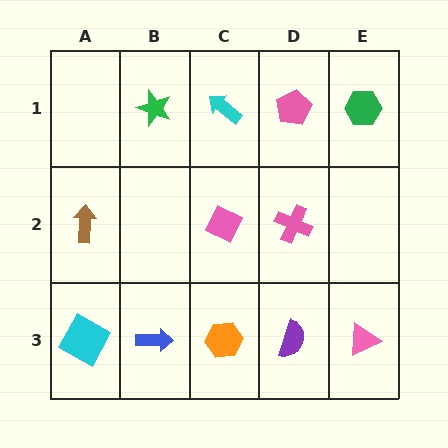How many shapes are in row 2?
3 shapes.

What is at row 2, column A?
A brown arrow.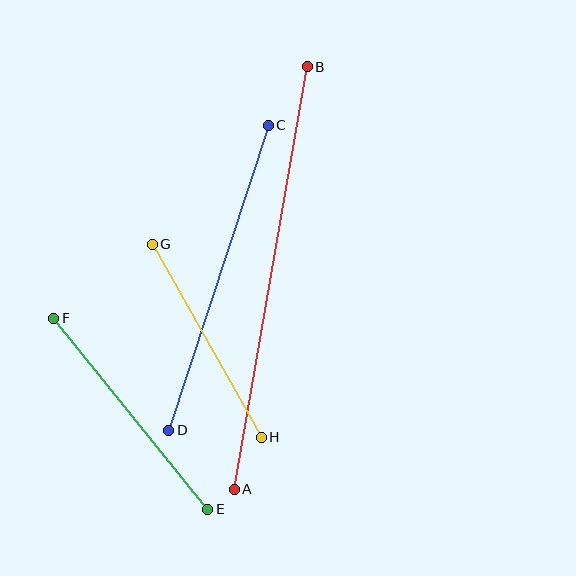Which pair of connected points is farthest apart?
Points A and B are farthest apart.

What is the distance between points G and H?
The distance is approximately 221 pixels.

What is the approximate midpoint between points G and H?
The midpoint is at approximately (207, 341) pixels.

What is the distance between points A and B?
The distance is approximately 429 pixels.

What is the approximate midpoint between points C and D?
The midpoint is at approximately (218, 278) pixels.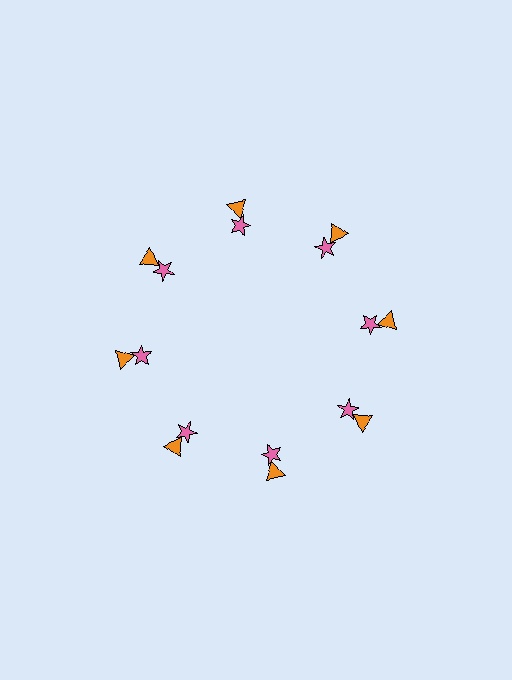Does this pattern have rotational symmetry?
Yes, this pattern has 8-fold rotational symmetry. It looks the same after rotating 45 degrees around the center.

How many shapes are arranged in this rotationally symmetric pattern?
There are 16 shapes, arranged in 8 groups of 2.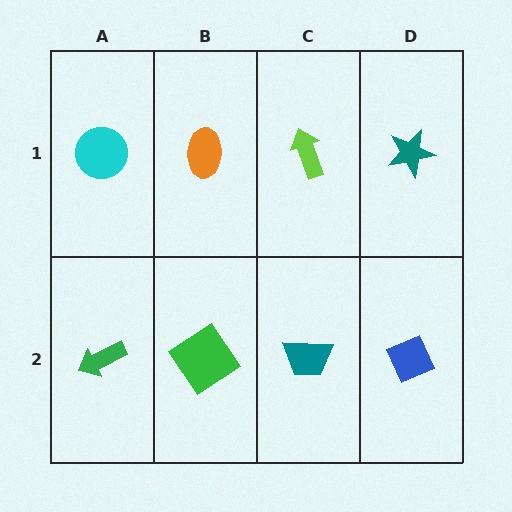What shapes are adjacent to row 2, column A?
A cyan circle (row 1, column A), a green diamond (row 2, column B).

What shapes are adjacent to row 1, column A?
A green arrow (row 2, column A), an orange ellipse (row 1, column B).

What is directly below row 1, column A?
A green arrow.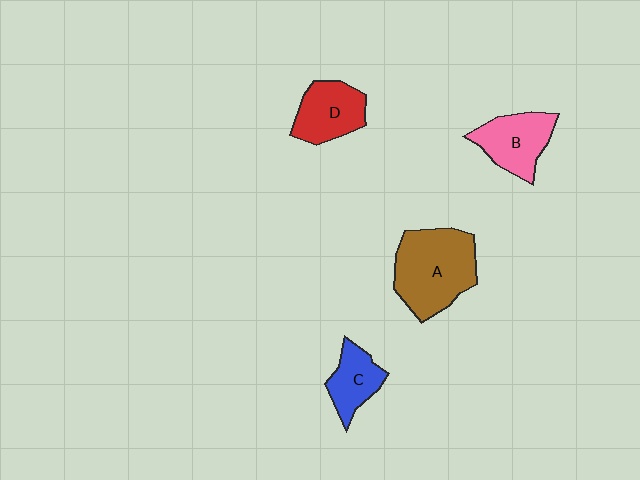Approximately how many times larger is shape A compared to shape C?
Approximately 2.1 times.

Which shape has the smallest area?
Shape C (blue).